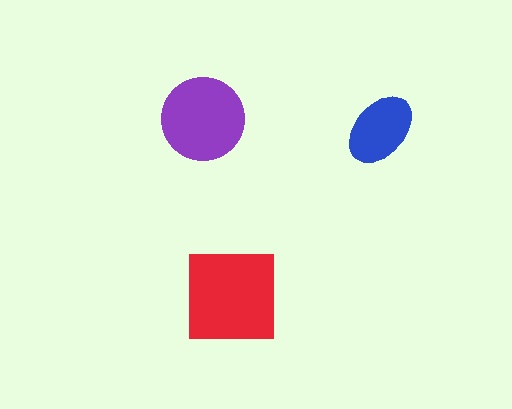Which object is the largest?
The red square.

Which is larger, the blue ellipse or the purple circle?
The purple circle.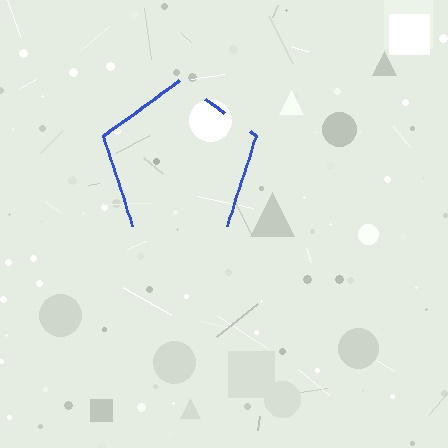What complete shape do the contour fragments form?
The contour fragments form a pentagon.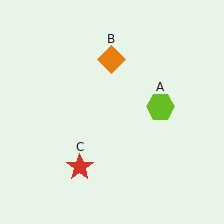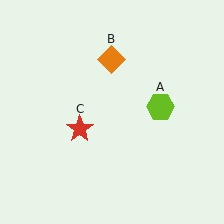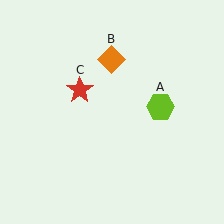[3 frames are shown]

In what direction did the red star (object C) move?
The red star (object C) moved up.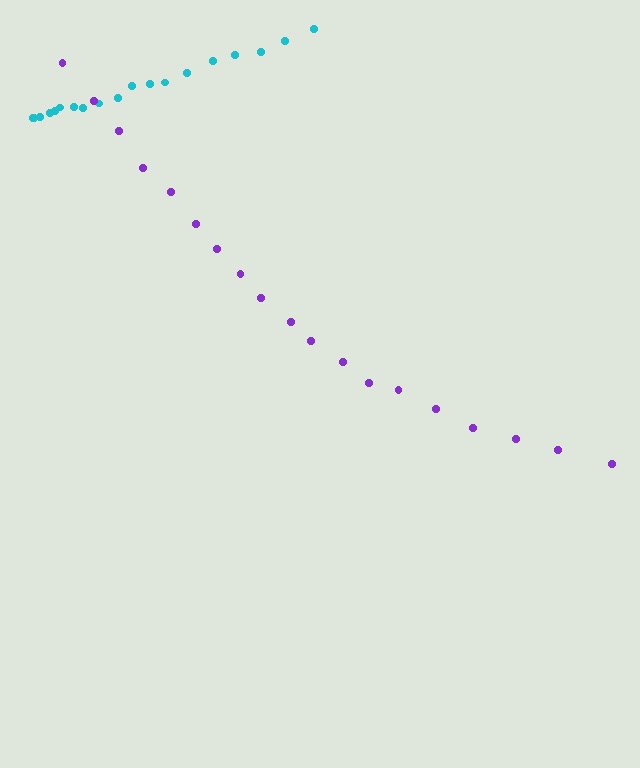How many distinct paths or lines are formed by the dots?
There are 2 distinct paths.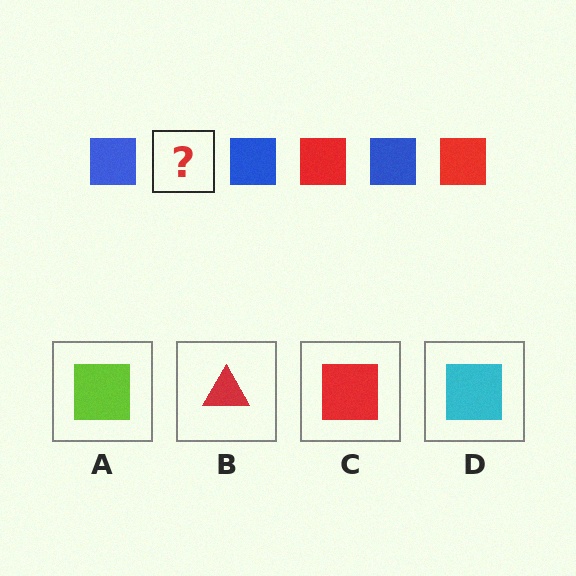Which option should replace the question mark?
Option C.